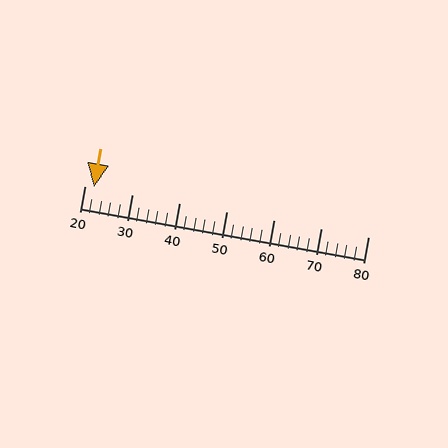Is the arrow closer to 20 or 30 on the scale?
The arrow is closer to 20.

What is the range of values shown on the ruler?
The ruler shows values from 20 to 80.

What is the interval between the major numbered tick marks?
The major tick marks are spaced 10 units apart.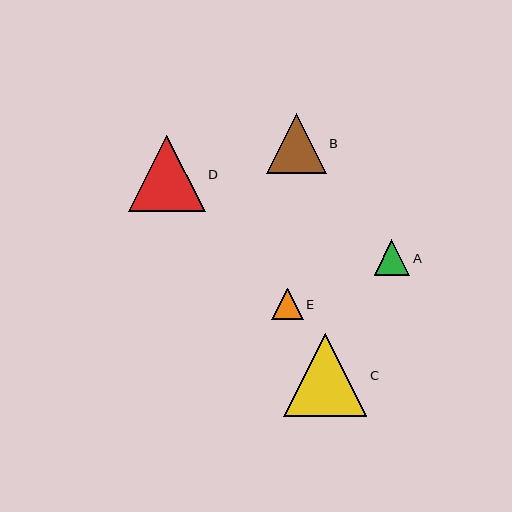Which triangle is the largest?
Triangle C is the largest with a size of approximately 83 pixels.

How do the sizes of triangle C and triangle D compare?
Triangle C and triangle D are approximately the same size.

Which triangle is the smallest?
Triangle E is the smallest with a size of approximately 31 pixels.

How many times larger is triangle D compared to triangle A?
Triangle D is approximately 2.1 times the size of triangle A.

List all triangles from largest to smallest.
From largest to smallest: C, D, B, A, E.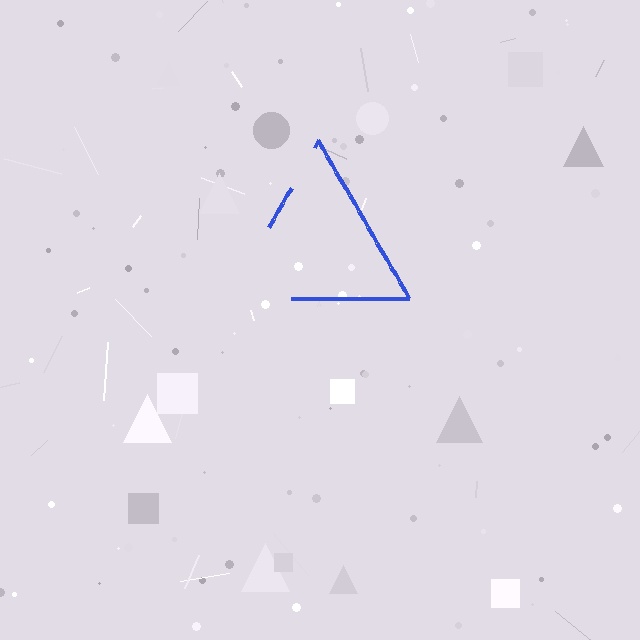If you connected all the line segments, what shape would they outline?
They would outline a triangle.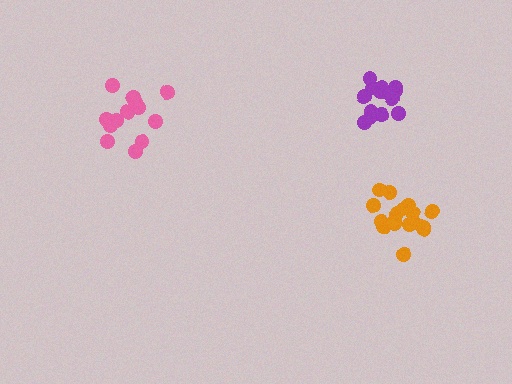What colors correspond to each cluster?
The clusters are colored: purple, orange, pink.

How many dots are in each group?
Group 1: 15 dots, Group 2: 17 dots, Group 3: 14 dots (46 total).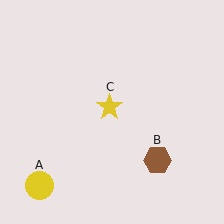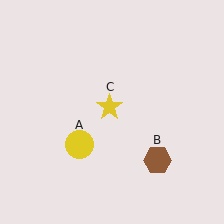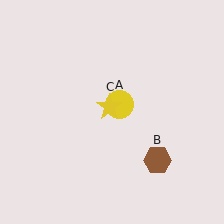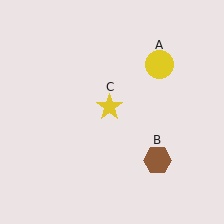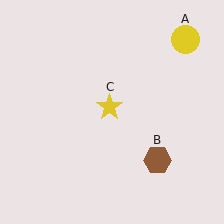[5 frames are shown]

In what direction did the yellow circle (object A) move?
The yellow circle (object A) moved up and to the right.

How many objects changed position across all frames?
1 object changed position: yellow circle (object A).